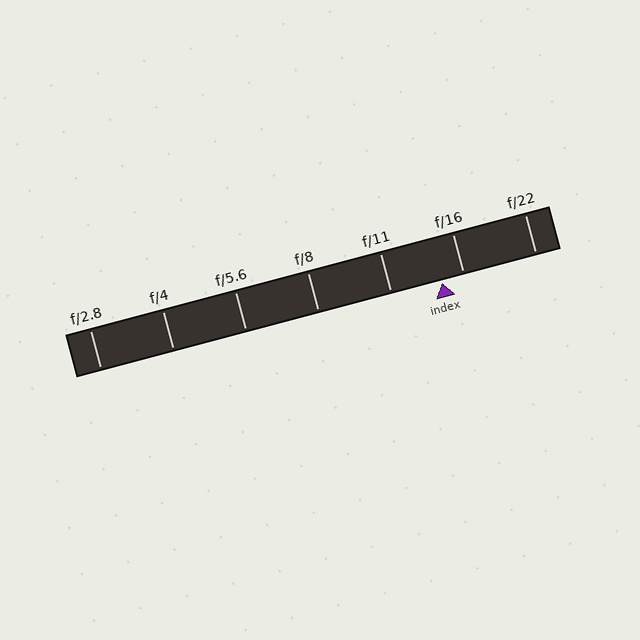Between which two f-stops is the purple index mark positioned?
The index mark is between f/11 and f/16.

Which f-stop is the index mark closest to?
The index mark is closest to f/16.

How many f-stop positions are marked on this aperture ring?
There are 7 f-stop positions marked.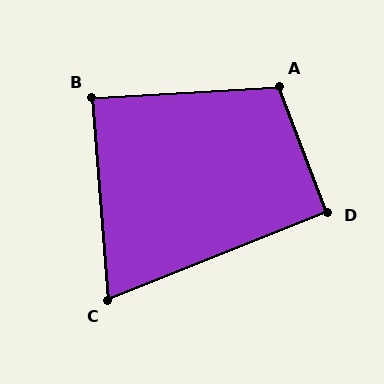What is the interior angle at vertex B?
Approximately 89 degrees (approximately right).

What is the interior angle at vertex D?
Approximately 91 degrees (approximately right).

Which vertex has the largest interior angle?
A, at approximately 107 degrees.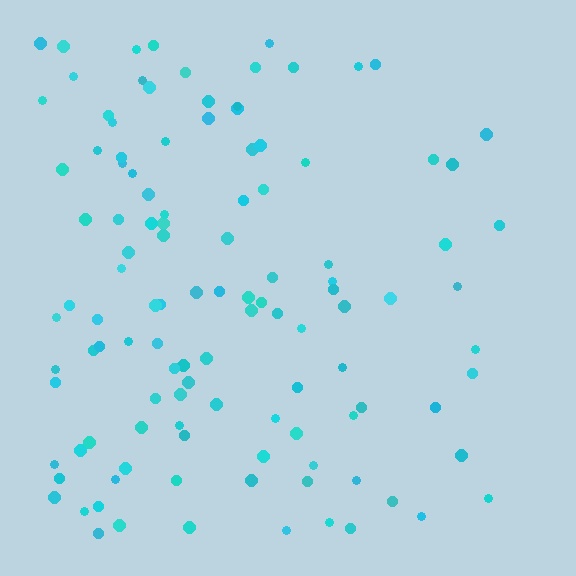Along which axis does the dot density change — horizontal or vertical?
Horizontal.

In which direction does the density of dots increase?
From right to left, with the left side densest.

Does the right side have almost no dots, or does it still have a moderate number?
Still a moderate number, just noticeably fewer than the left.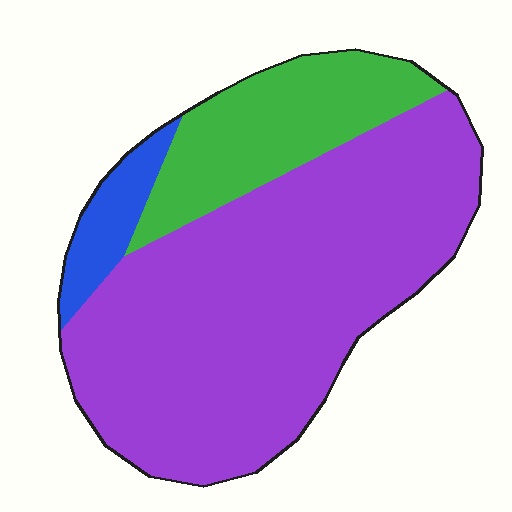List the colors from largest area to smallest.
From largest to smallest: purple, green, blue.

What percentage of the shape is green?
Green covers 21% of the shape.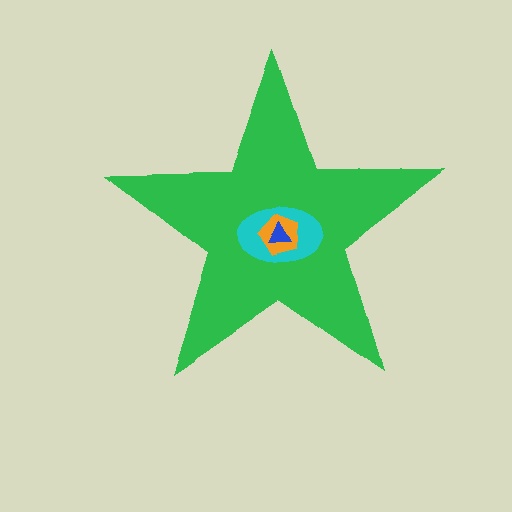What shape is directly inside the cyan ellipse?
The orange pentagon.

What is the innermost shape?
The blue triangle.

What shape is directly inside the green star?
The cyan ellipse.